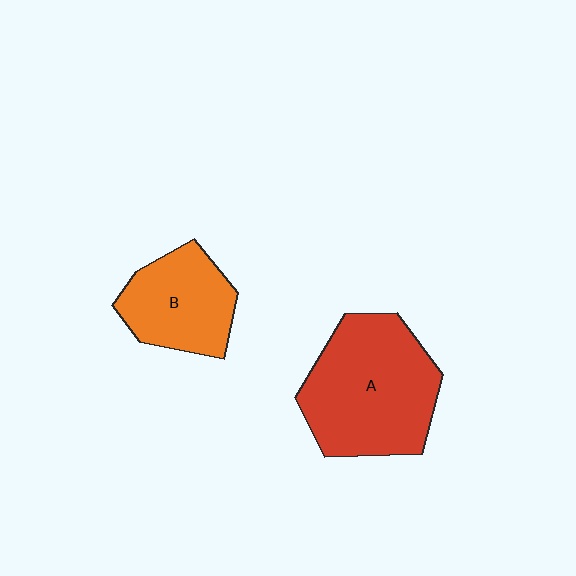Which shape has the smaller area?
Shape B (orange).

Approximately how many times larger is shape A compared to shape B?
Approximately 1.6 times.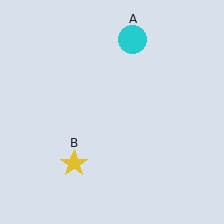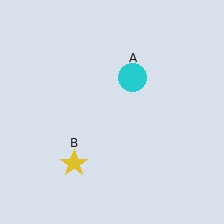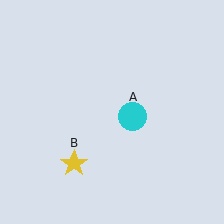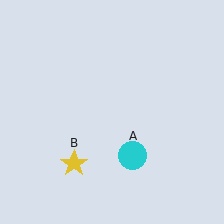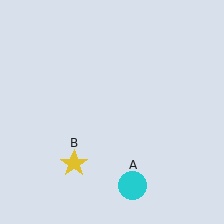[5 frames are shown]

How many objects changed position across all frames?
1 object changed position: cyan circle (object A).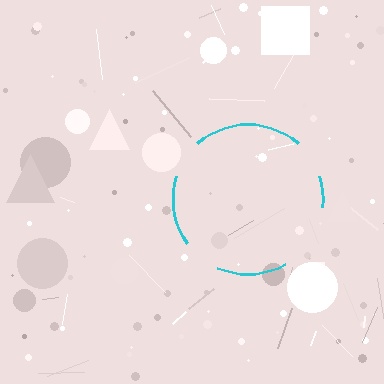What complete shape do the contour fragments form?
The contour fragments form a circle.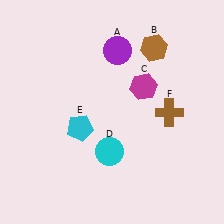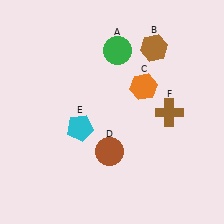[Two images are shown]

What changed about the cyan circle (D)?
In Image 1, D is cyan. In Image 2, it changed to brown.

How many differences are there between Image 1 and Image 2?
There are 3 differences between the two images.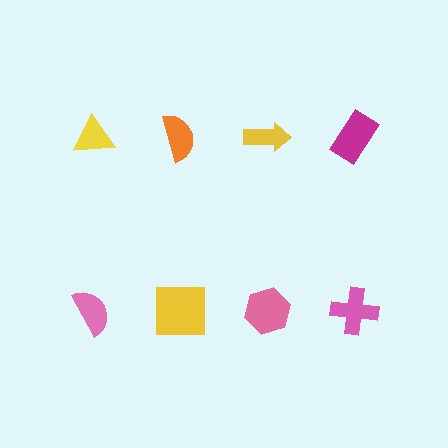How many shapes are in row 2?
4 shapes.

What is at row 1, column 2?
An orange semicircle.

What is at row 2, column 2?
A yellow square.